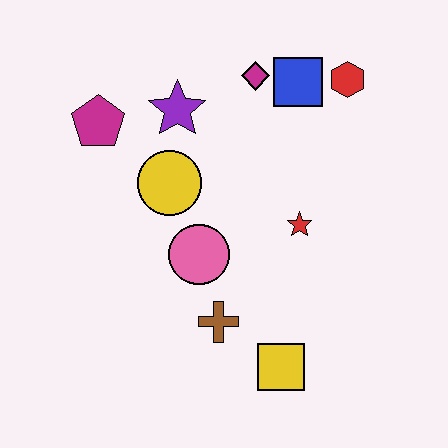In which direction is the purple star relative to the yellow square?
The purple star is above the yellow square.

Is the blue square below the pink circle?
No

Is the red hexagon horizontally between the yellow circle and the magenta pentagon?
No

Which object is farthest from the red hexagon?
The yellow square is farthest from the red hexagon.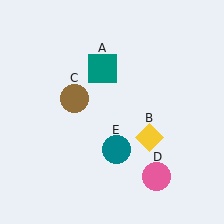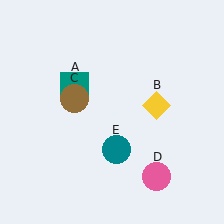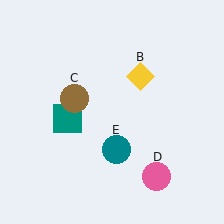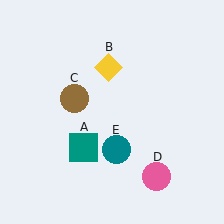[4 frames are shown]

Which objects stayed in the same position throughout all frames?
Brown circle (object C) and pink circle (object D) and teal circle (object E) remained stationary.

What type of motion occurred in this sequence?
The teal square (object A), yellow diamond (object B) rotated counterclockwise around the center of the scene.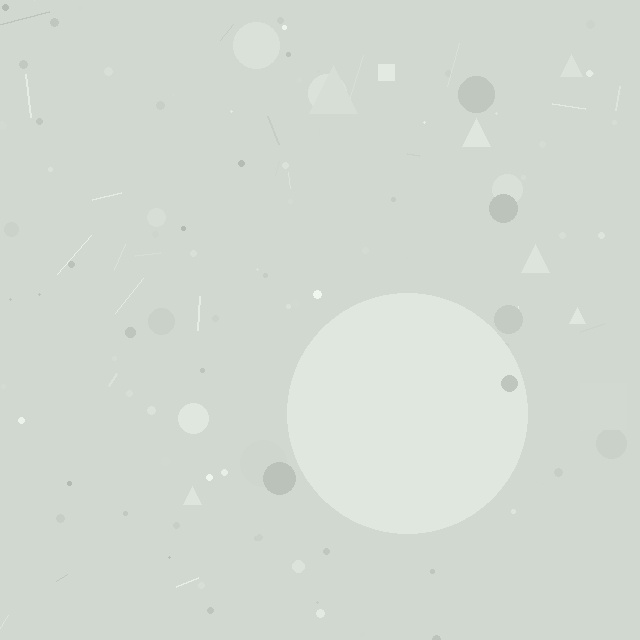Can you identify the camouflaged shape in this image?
The camouflaged shape is a circle.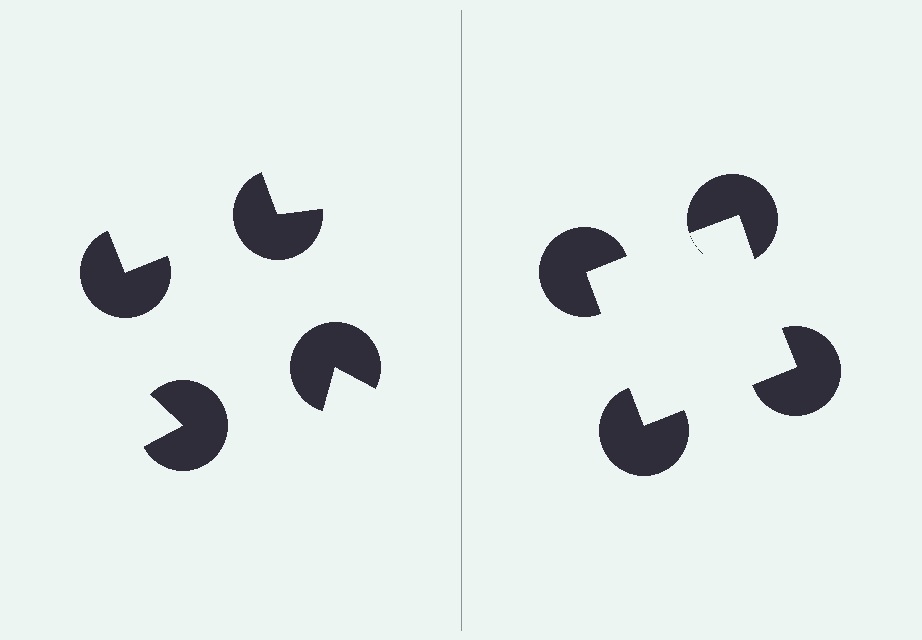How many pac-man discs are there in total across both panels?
8 — 4 on each side.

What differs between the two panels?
The pac-man discs are positioned identically on both sides; only the wedge orientations differ. On the right they align to a square; on the left they are misaligned.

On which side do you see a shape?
An illusory square appears on the right side. On the left side the wedge cuts are rotated, so no coherent shape forms.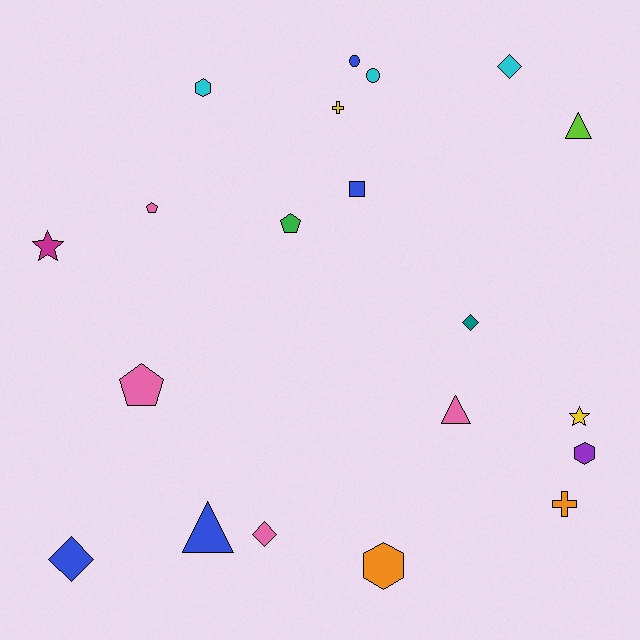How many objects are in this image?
There are 20 objects.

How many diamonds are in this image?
There are 4 diamonds.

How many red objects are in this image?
There are no red objects.